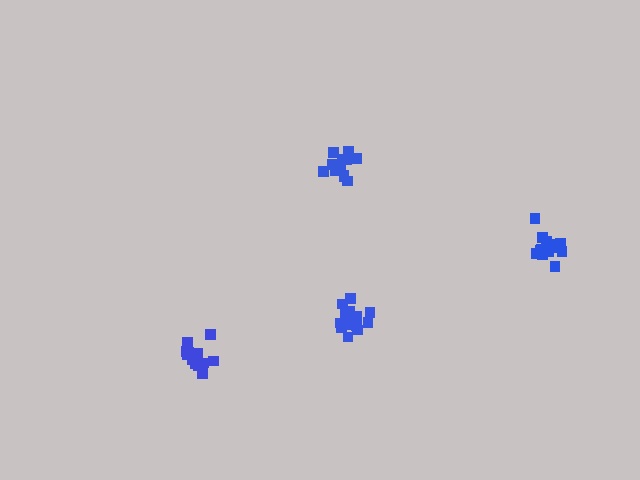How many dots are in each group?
Group 1: 15 dots, Group 2: 14 dots, Group 3: 13 dots, Group 4: 13 dots (55 total).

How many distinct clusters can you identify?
There are 4 distinct clusters.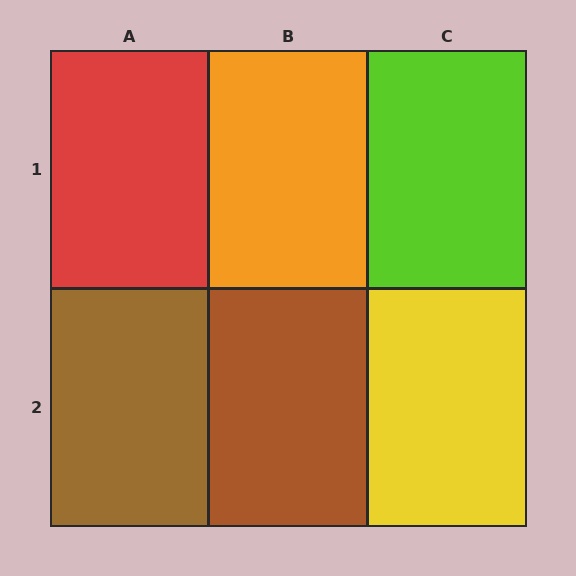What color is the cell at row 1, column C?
Lime.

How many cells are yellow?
1 cell is yellow.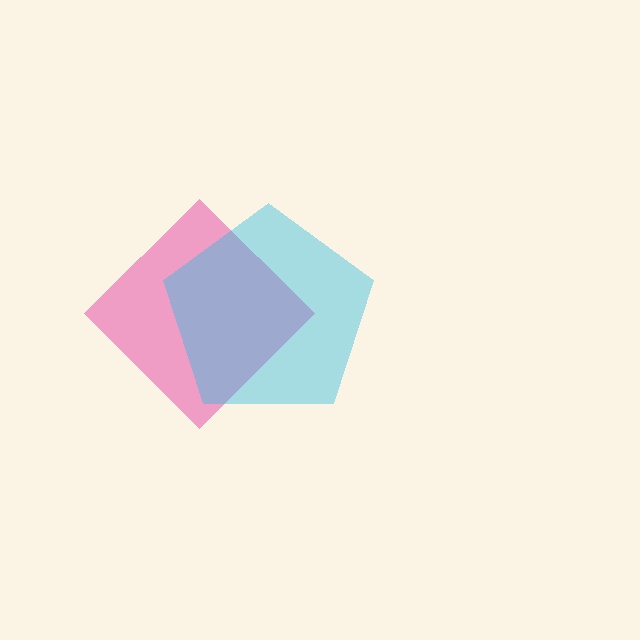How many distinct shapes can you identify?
There are 2 distinct shapes: a pink diamond, a cyan pentagon.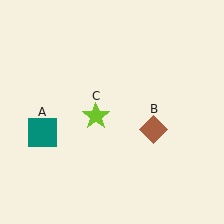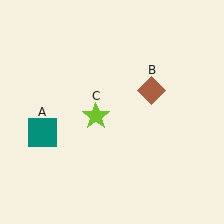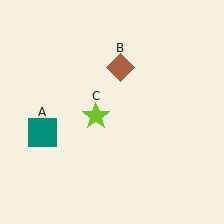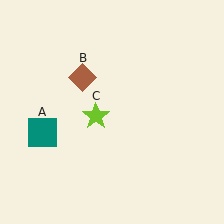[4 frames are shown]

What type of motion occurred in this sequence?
The brown diamond (object B) rotated counterclockwise around the center of the scene.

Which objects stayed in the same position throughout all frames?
Teal square (object A) and lime star (object C) remained stationary.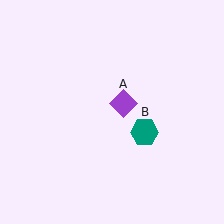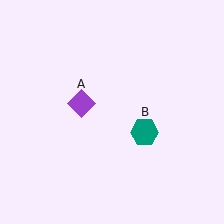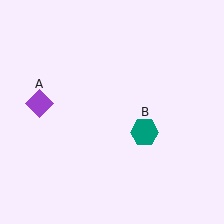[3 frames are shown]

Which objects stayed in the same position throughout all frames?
Teal hexagon (object B) remained stationary.